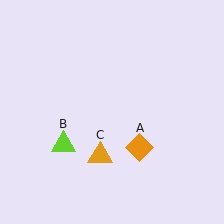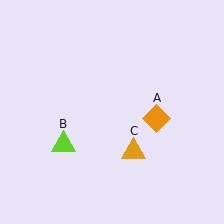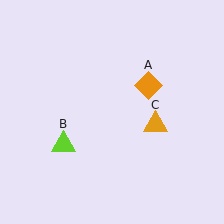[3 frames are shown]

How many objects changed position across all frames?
2 objects changed position: orange diamond (object A), orange triangle (object C).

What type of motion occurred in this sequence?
The orange diamond (object A), orange triangle (object C) rotated counterclockwise around the center of the scene.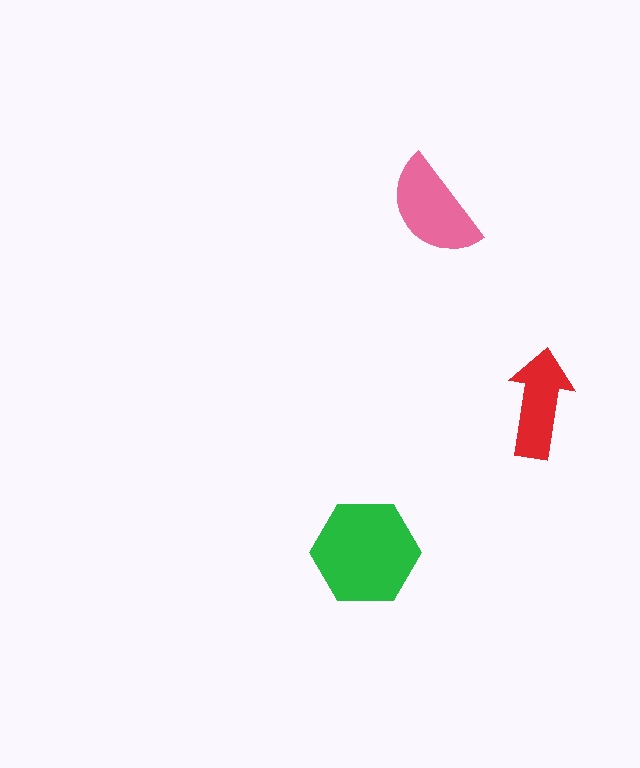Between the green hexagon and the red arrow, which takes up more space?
The green hexagon.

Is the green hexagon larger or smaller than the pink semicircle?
Larger.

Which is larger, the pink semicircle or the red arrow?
The pink semicircle.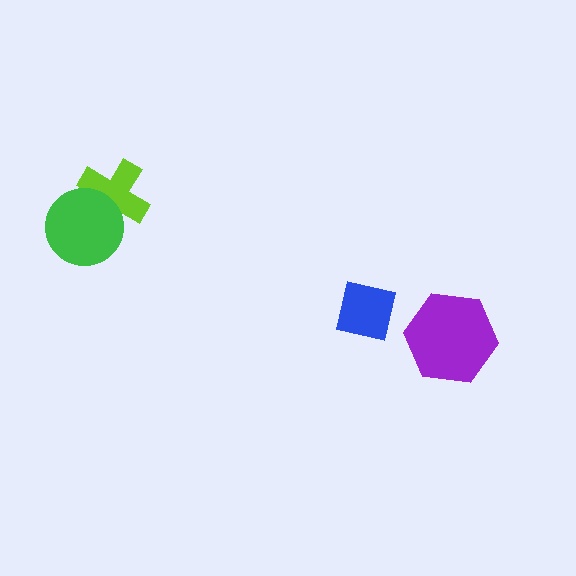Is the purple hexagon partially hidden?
No, no other shape covers it.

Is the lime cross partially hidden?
Yes, it is partially covered by another shape.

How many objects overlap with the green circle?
1 object overlaps with the green circle.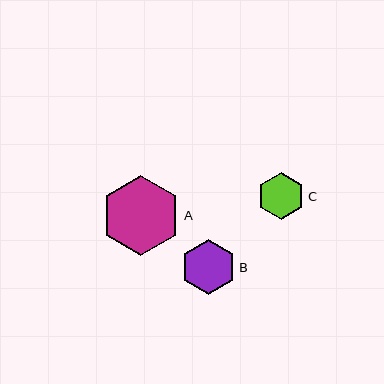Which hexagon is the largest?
Hexagon A is the largest with a size of approximately 80 pixels.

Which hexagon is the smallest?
Hexagon C is the smallest with a size of approximately 47 pixels.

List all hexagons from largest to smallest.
From largest to smallest: A, B, C.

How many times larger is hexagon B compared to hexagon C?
Hexagon B is approximately 1.2 times the size of hexagon C.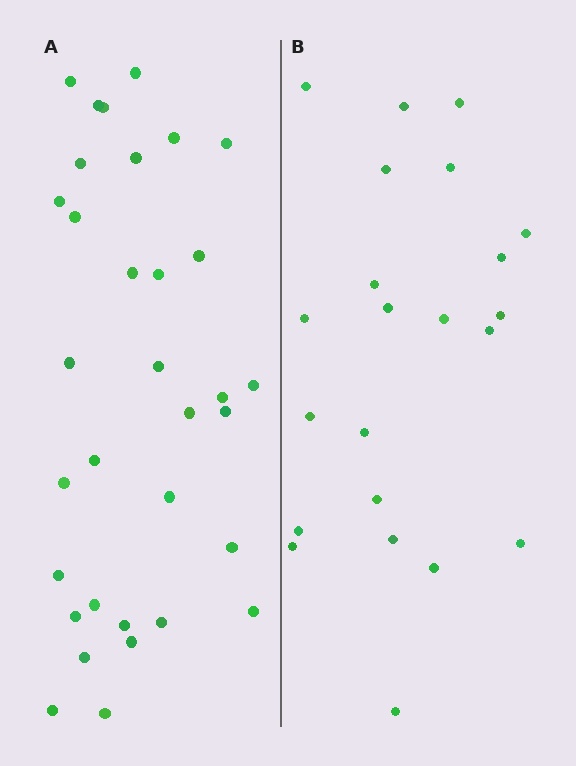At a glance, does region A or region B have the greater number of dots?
Region A (the left region) has more dots.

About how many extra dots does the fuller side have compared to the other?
Region A has roughly 12 or so more dots than region B.